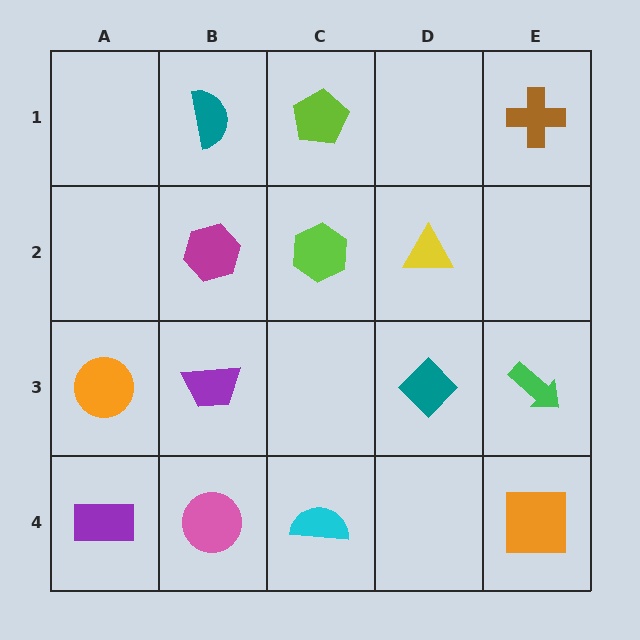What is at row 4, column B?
A pink circle.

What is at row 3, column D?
A teal diamond.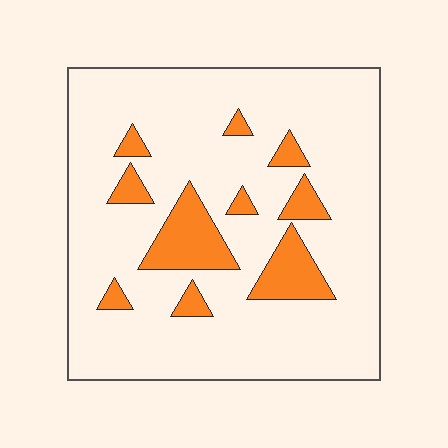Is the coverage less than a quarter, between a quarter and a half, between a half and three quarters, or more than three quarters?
Less than a quarter.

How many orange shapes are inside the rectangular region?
10.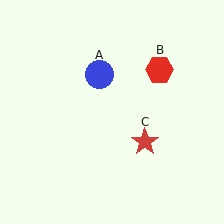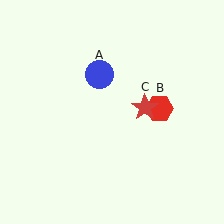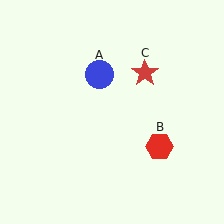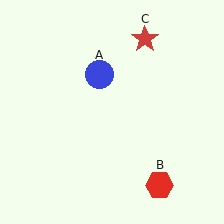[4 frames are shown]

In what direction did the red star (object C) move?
The red star (object C) moved up.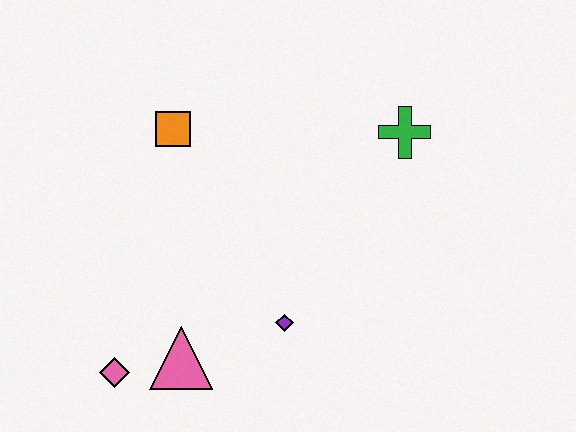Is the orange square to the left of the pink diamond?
No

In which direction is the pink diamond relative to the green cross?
The pink diamond is to the left of the green cross.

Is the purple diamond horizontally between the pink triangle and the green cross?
Yes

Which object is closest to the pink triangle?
The pink diamond is closest to the pink triangle.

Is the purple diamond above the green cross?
No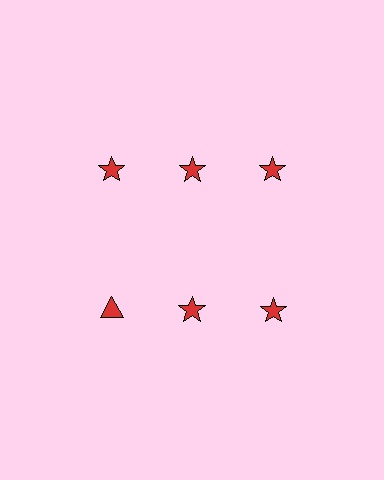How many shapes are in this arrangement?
There are 6 shapes arranged in a grid pattern.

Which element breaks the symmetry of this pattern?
The red triangle in the second row, leftmost column breaks the symmetry. All other shapes are red stars.